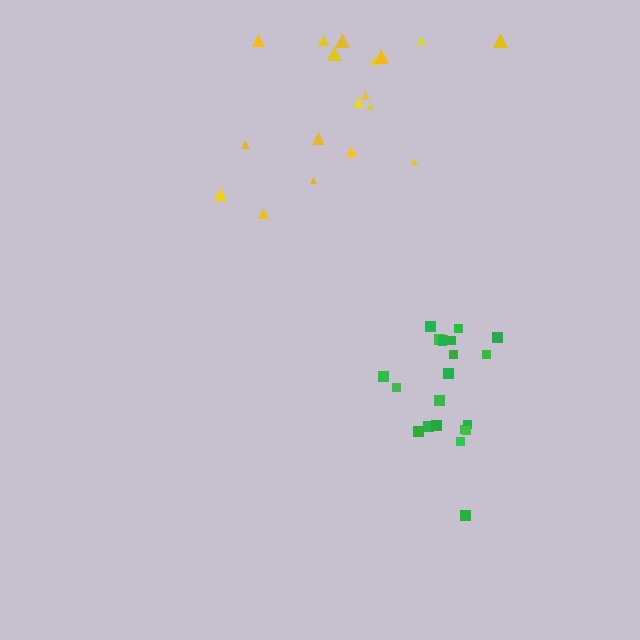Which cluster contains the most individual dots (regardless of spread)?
Green (21).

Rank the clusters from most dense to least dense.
green, yellow.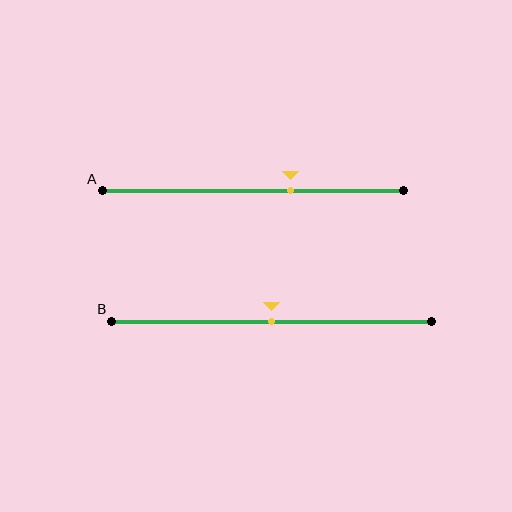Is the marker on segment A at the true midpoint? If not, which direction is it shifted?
No, the marker on segment A is shifted to the right by about 12% of the segment length.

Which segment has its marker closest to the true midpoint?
Segment B has its marker closest to the true midpoint.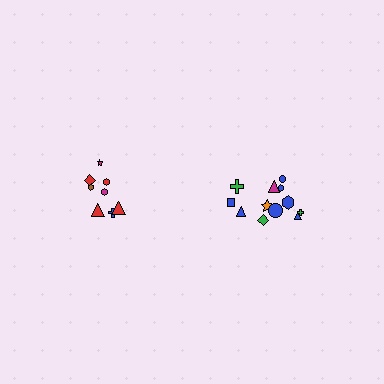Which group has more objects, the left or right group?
The right group.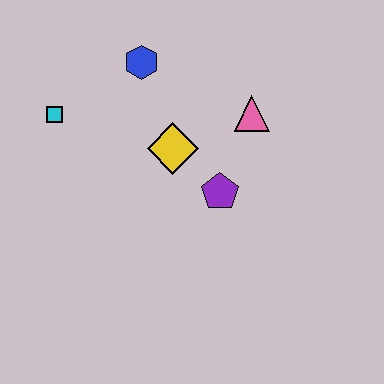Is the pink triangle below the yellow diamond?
No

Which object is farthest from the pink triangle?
The cyan square is farthest from the pink triangle.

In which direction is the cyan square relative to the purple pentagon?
The cyan square is to the left of the purple pentagon.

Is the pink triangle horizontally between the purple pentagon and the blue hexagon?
No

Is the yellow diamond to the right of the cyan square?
Yes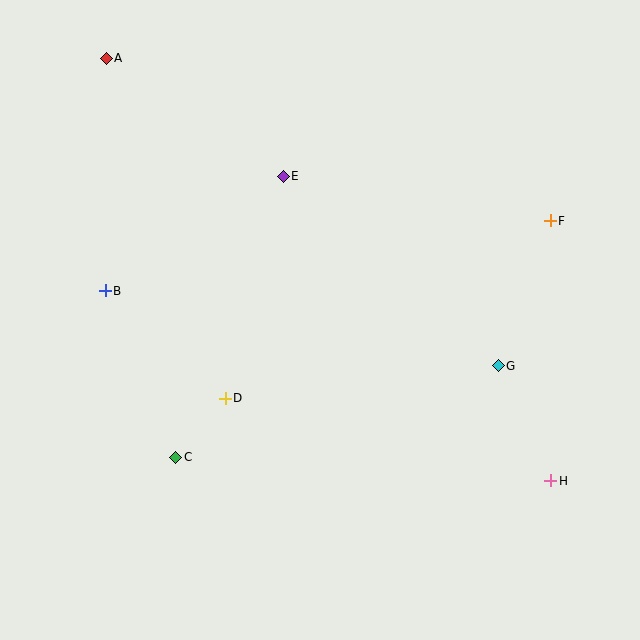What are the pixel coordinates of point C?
Point C is at (176, 457).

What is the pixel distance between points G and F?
The distance between G and F is 154 pixels.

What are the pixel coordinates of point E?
Point E is at (283, 176).